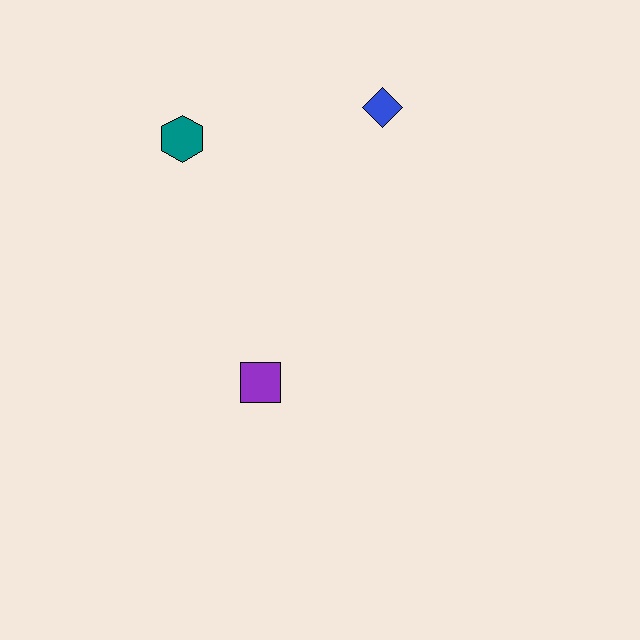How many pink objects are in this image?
There are no pink objects.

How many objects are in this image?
There are 3 objects.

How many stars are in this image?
There are no stars.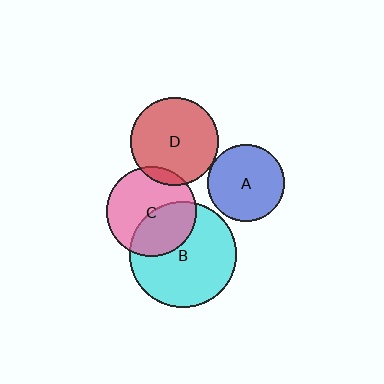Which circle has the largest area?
Circle B (cyan).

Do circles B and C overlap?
Yes.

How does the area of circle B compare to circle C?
Approximately 1.4 times.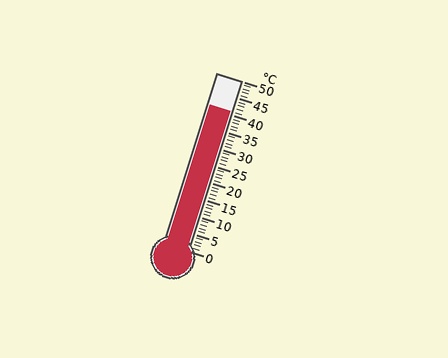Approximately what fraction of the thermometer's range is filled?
The thermometer is filled to approximately 80% of its range.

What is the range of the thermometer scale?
The thermometer scale ranges from 0°C to 50°C.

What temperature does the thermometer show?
The thermometer shows approximately 41°C.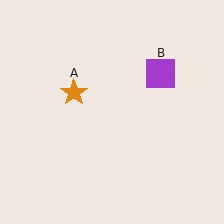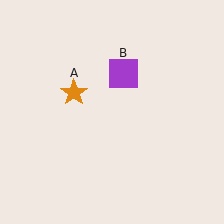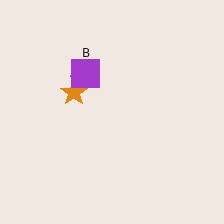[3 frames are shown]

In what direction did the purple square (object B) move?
The purple square (object B) moved left.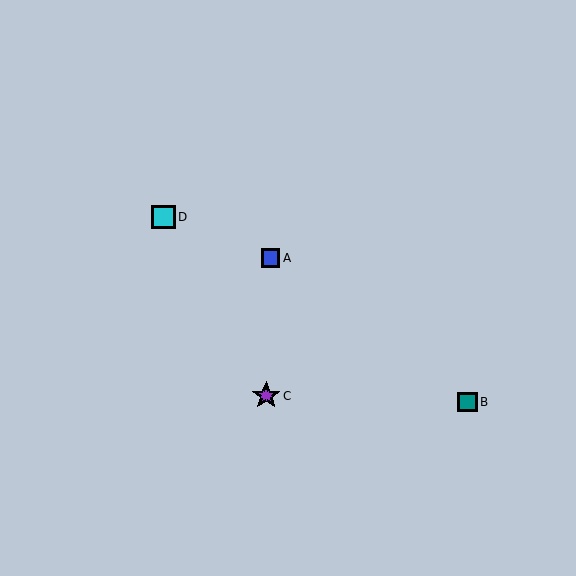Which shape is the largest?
The purple star (labeled C) is the largest.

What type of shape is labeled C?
Shape C is a purple star.